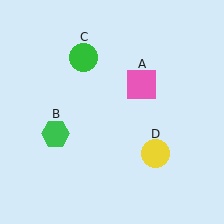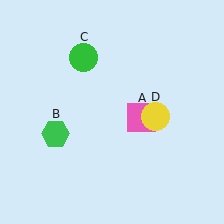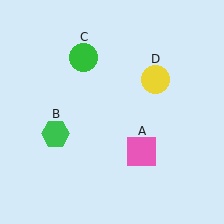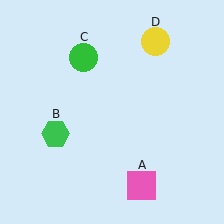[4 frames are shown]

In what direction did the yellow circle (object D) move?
The yellow circle (object D) moved up.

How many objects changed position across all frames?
2 objects changed position: pink square (object A), yellow circle (object D).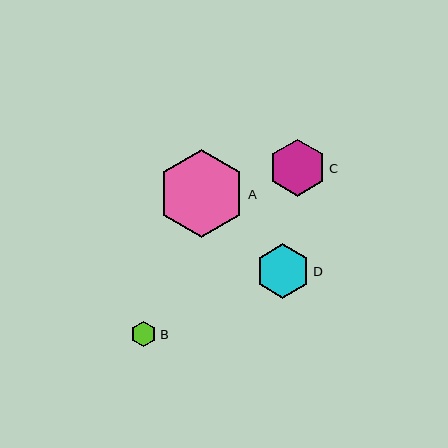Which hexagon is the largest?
Hexagon A is the largest with a size of approximately 88 pixels.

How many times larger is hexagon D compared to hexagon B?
Hexagon D is approximately 2.1 times the size of hexagon B.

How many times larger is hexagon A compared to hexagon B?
Hexagon A is approximately 3.4 times the size of hexagon B.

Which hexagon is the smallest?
Hexagon B is the smallest with a size of approximately 26 pixels.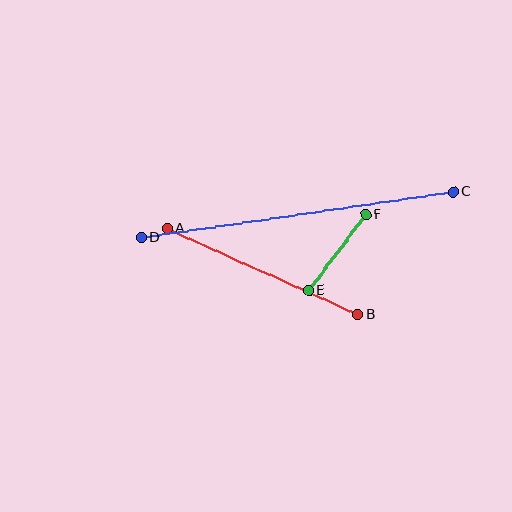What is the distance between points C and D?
The distance is approximately 315 pixels.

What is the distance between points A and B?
The distance is approximately 209 pixels.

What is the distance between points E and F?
The distance is approximately 95 pixels.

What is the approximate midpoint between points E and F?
The midpoint is at approximately (337, 253) pixels.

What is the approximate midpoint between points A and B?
The midpoint is at approximately (263, 271) pixels.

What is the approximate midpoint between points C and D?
The midpoint is at approximately (297, 215) pixels.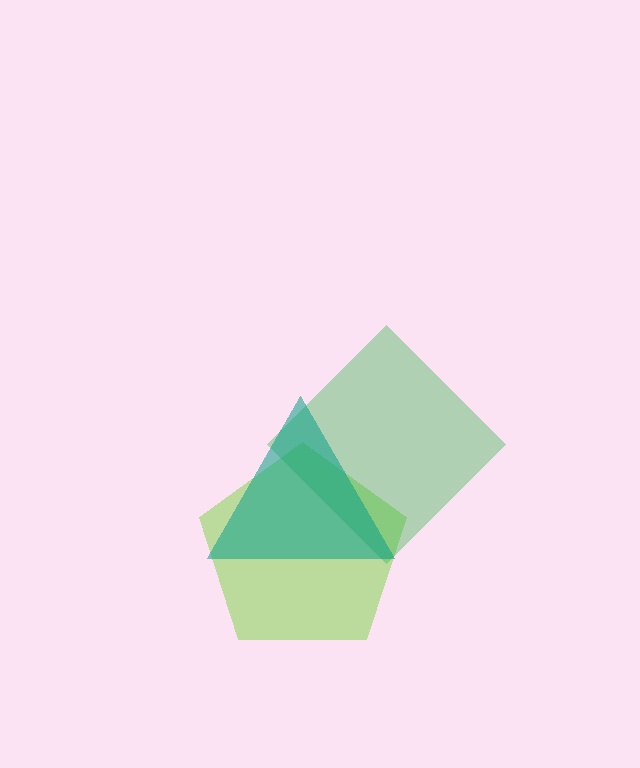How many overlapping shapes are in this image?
There are 3 overlapping shapes in the image.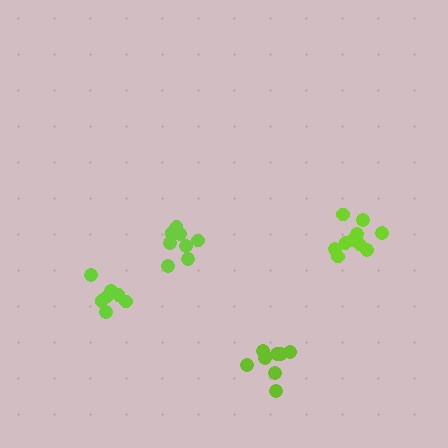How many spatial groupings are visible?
There are 4 spatial groupings.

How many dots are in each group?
Group 1: 9 dots, Group 2: 10 dots, Group 3: 7 dots, Group 4: 8 dots (34 total).